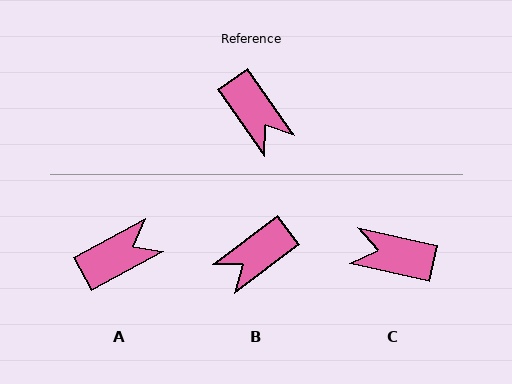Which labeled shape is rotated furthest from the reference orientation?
C, about 138 degrees away.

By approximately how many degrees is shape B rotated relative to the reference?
Approximately 88 degrees clockwise.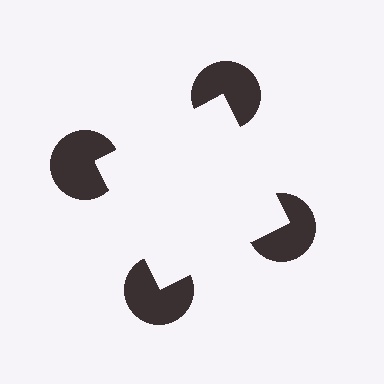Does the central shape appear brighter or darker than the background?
It typically appears slightly brighter than the background, even though no actual brightness change is drawn.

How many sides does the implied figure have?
4 sides.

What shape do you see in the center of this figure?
An illusory square — its edges are inferred from the aligned wedge cuts in the pac-man discs, not physically drawn.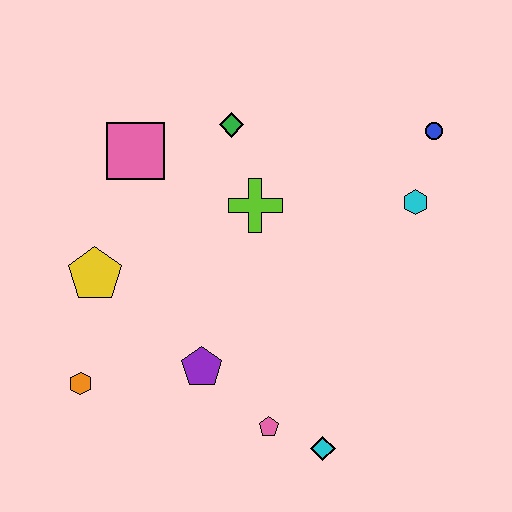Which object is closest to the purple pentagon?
The pink pentagon is closest to the purple pentagon.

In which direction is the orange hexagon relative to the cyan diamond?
The orange hexagon is to the left of the cyan diamond.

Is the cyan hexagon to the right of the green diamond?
Yes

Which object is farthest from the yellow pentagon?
The blue circle is farthest from the yellow pentagon.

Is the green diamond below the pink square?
No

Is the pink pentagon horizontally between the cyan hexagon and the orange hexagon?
Yes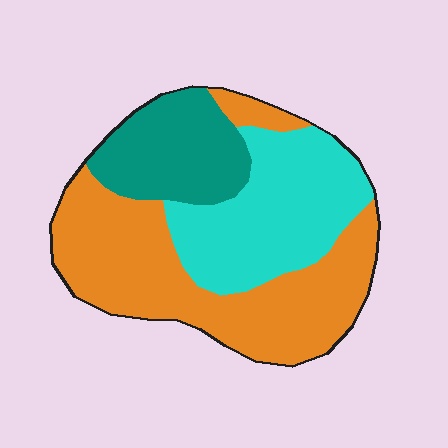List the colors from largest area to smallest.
From largest to smallest: orange, cyan, teal.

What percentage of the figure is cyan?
Cyan takes up about one third (1/3) of the figure.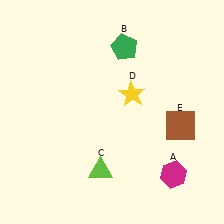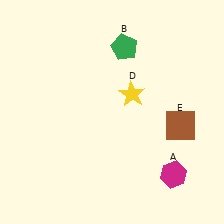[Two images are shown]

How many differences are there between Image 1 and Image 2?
There is 1 difference between the two images.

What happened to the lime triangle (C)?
The lime triangle (C) was removed in Image 2. It was in the bottom-left area of Image 1.